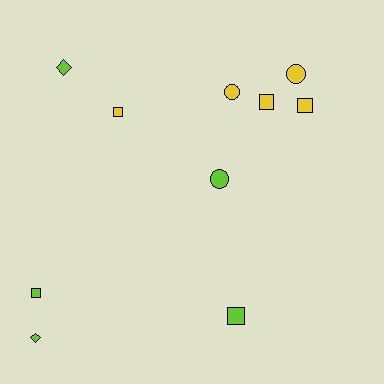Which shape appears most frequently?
Square, with 5 objects.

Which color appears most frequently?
Lime, with 5 objects.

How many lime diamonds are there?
There are 2 lime diamonds.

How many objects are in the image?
There are 10 objects.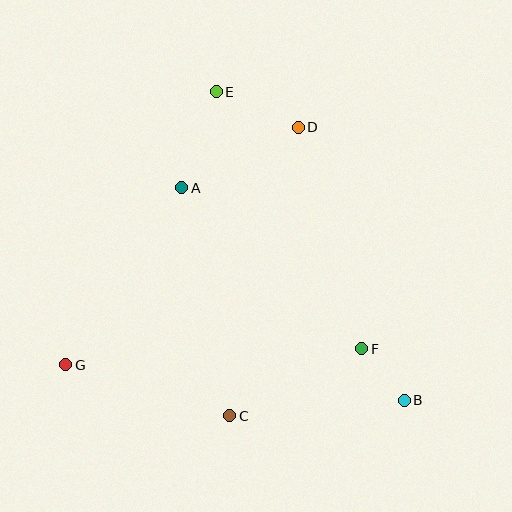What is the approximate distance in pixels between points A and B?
The distance between A and B is approximately 308 pixels.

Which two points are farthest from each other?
Points B and E are farthest from each other.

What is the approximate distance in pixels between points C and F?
The distance between C and F is approximately 148 pixels.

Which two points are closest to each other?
Points B and F are closest to each other.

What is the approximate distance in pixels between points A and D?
The distance between A and D is approximately 131 pixels.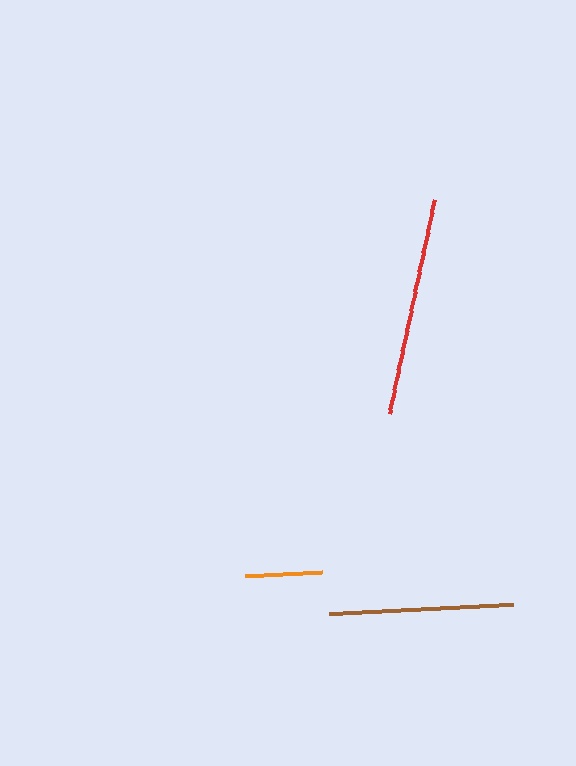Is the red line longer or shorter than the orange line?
The red line is longer than the orange line.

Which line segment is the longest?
The red line is the longest at approximately 218 pixels.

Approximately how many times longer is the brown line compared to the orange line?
The brown line is approximately 2.4 times the length of the orange line.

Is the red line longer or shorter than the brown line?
The red line is longer than the brown line.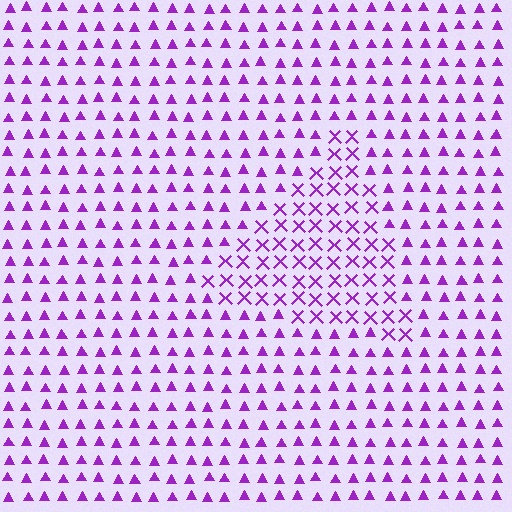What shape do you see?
I see a triangle.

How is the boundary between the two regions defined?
The boundary is defined by a change in element shape: X marks inside vs. triangles outside. All elements share the same color and spacing.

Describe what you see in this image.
The image is filled with small purple elements arranged in a uniform grid. A triangle-shaped region contains X marks, while the surrounding area contains triangles. The boundary is defined purely by the change in element shape.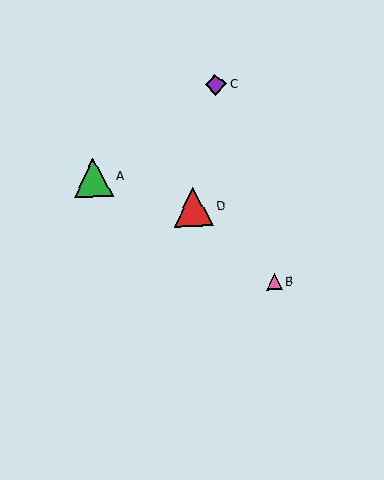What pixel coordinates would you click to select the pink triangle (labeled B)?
Click at (274, 282) to select the pink triangle B.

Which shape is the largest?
The green triangle (labeled A) is the largest.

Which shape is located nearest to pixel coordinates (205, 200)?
The red triangle (labeled D) at (193, 207) is nearest to that location.